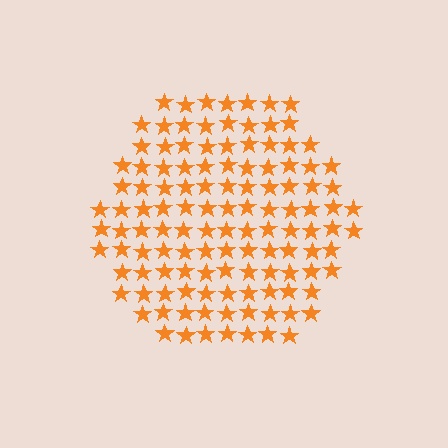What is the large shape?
The large shape is a hexagon.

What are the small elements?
The small elements are stars.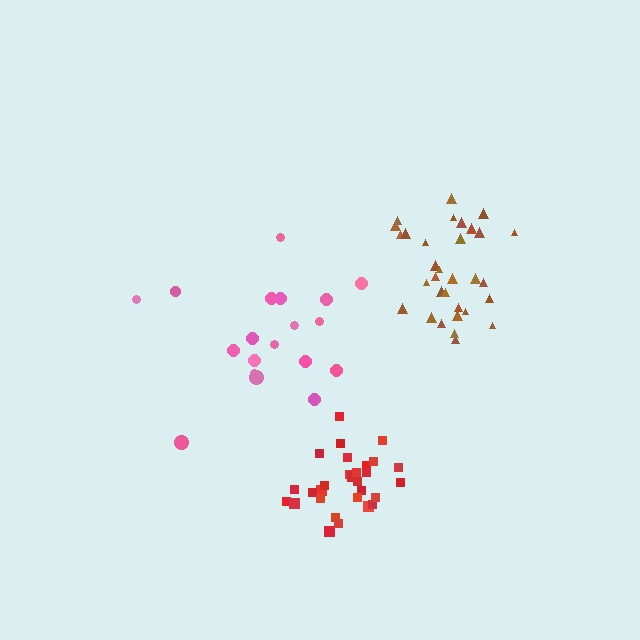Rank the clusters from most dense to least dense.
red, brown, pink.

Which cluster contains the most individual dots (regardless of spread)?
Brown (33).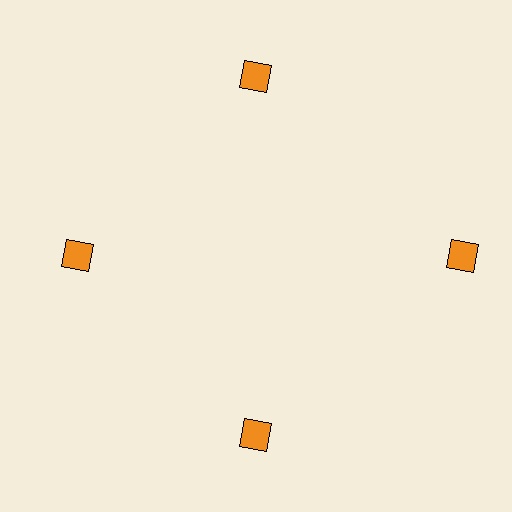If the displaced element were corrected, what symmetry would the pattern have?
It would have 4-fold rotational symmetry — the pattern would map onto itself every 90 degrees.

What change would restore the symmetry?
The symmetry would be restored by moving it inward, back onto the ring so that all 4 diamonds sit at equal angles and equal distance from the center.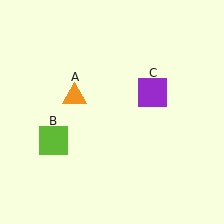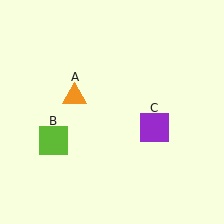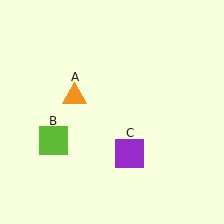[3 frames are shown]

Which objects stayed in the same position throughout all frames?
Orange triangle (object A) and lime square (object B) remained stationary.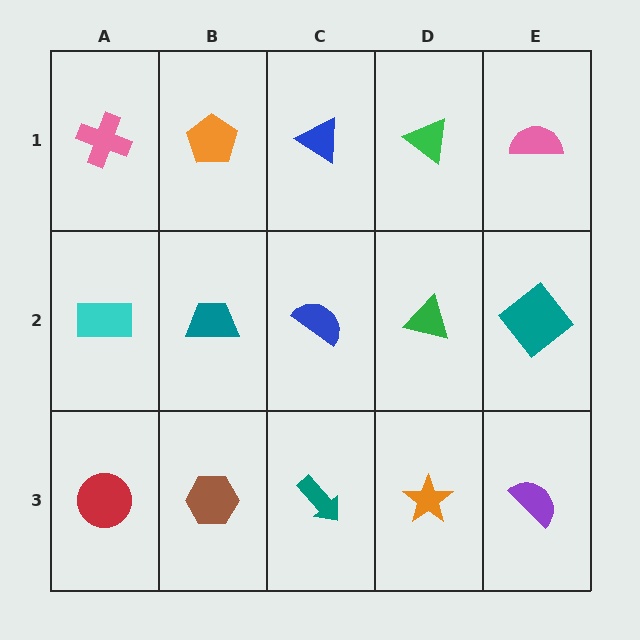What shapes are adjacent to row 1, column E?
A teal diamond (row 2, column E), a green triangle (row 1, column D).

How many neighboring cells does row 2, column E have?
3.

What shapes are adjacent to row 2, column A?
A pink cross (row 1, column A), a red circle (row 3, column A), a teal trapezoid (row 2, column B).